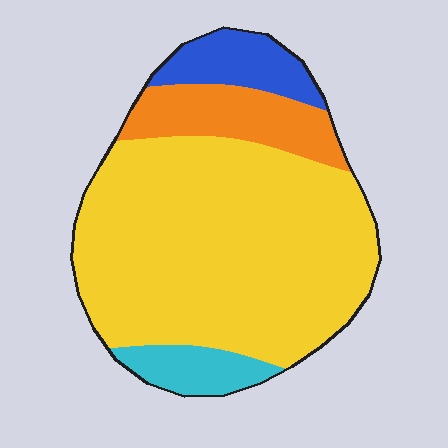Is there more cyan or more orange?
Orange.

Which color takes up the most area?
Yellow, at roughly 70%.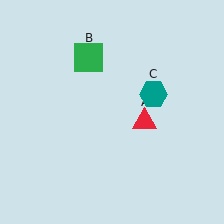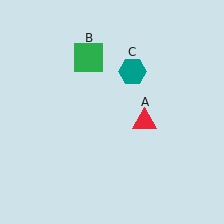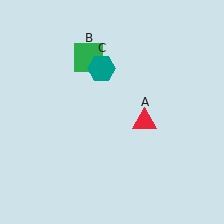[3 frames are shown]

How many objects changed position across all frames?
1 object changed position: teal hexagon (object C).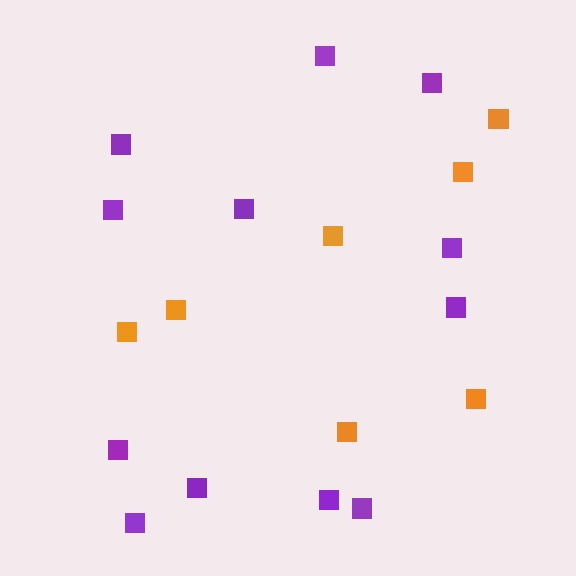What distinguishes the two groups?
There are 2 groups: one group of orange squares (7) and one group of purple squares (12).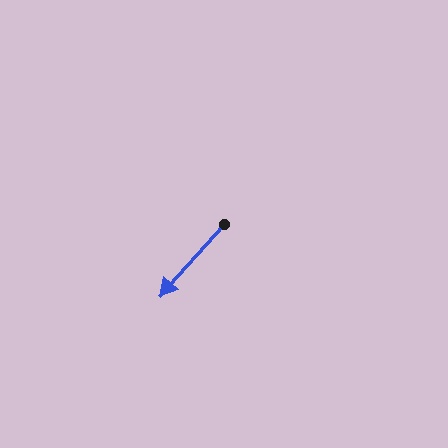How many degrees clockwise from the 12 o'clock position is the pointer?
Approximately 222 degrees.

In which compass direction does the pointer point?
Southwest.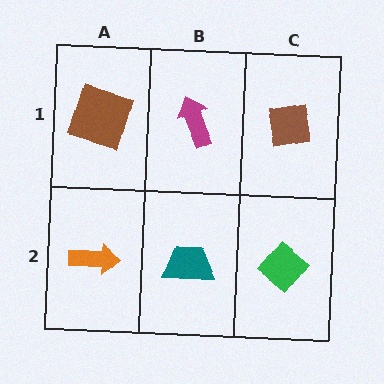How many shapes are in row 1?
3 shapes.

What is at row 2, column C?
A green diamond.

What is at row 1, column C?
A brown square.